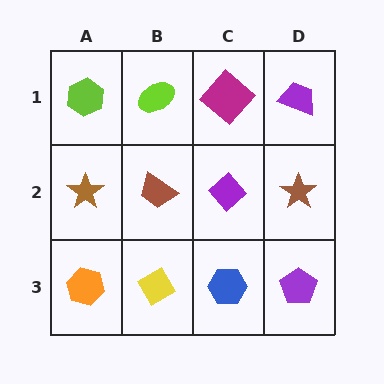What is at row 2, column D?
A brown star.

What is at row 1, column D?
A purple trapezoid.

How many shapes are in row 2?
4 shapes.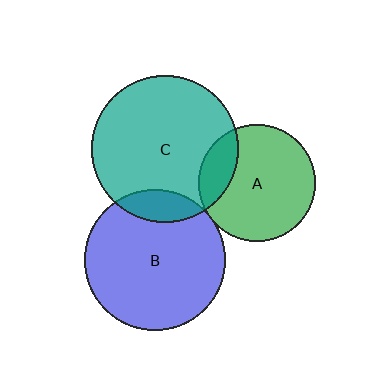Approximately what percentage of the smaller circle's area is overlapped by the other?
Approximately 15%.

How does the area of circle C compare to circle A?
Approximately 1.6 times.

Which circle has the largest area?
Circle C (teal).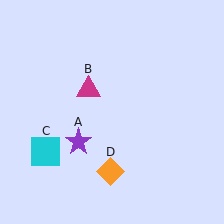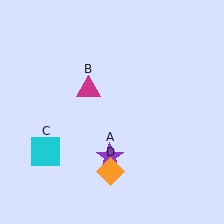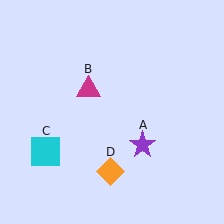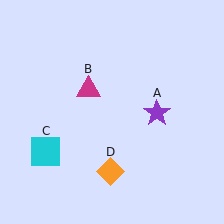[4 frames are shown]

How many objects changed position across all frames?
1 object changed position: purple star (object A).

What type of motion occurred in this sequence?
The purple star (object A) rotated counterclockwise around the center of the scene.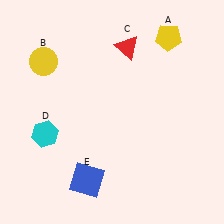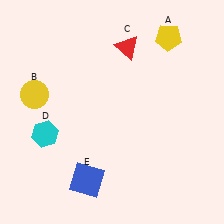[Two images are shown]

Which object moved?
The yellow circle (B) moved down.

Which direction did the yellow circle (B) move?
The yellow circle (B) moved down.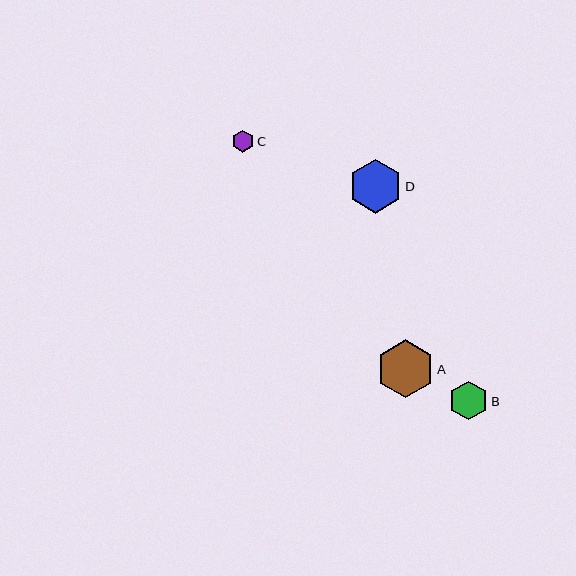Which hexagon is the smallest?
Hexagon C is the smallest with a size of approximately 22 pixels.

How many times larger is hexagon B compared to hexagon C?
Hexagon B is approximately 1.7 times the size of hexagon C.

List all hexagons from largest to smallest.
From largest to smallest: A, D, B, C.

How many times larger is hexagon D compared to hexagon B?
Hexagon D is approximately 1.4 times the size of hexagon B.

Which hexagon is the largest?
Hexagon A is the largest with a size of approximately 57 pixels.